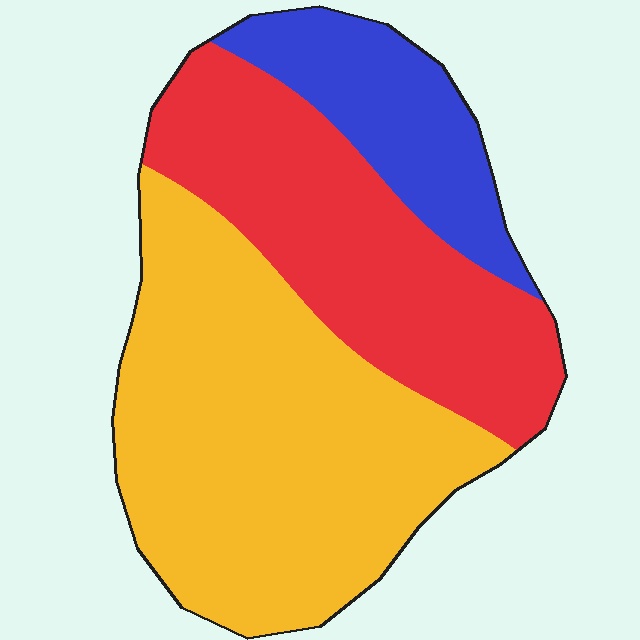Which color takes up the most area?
Yellow, at roughly 50%.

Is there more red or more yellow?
Yellow.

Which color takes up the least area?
Blue, at roughly 15%.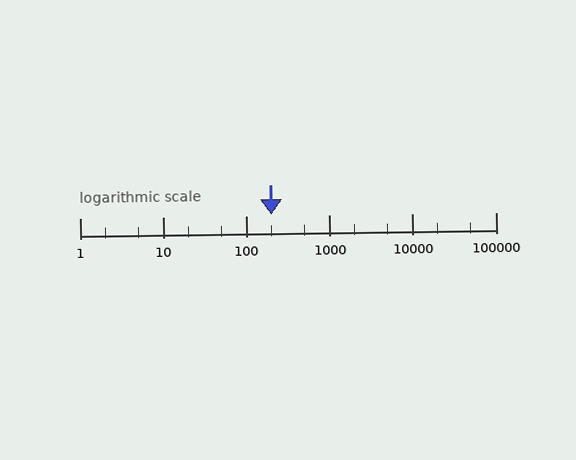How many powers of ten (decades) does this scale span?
The scale spans 5 decades, from 1 to 100000.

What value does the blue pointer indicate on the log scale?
The pointer indicates approximately 200.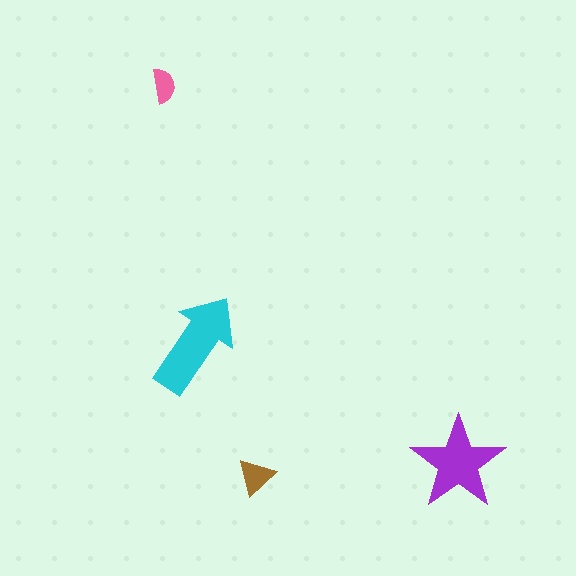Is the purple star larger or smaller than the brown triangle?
Larger.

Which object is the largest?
The cyan arrow.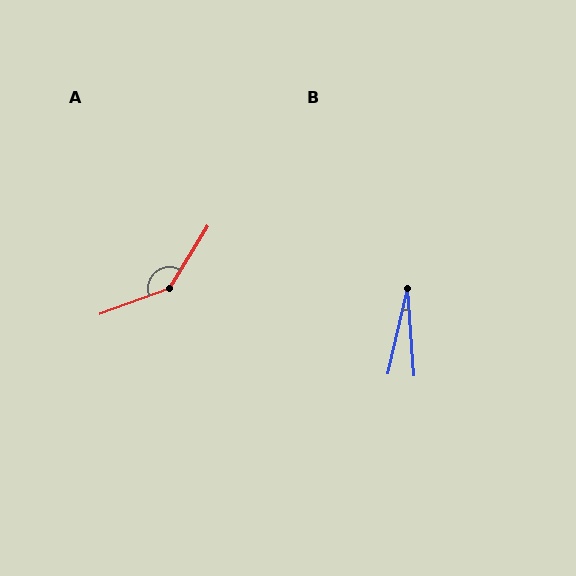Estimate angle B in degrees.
Approximately 17 degrees.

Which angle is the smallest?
B, at approximately 17 degrees.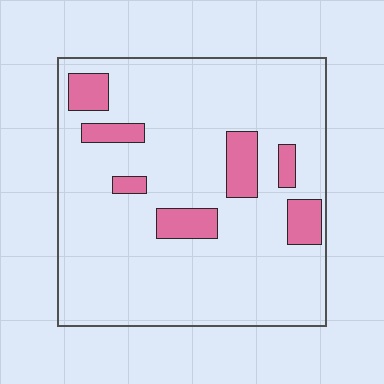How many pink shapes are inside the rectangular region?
7.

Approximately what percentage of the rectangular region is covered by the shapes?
Approximately 15%.